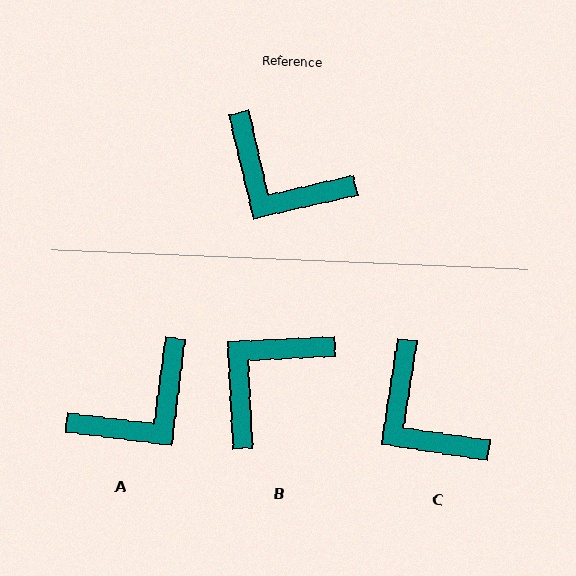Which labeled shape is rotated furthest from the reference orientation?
B, about 100 degrees away.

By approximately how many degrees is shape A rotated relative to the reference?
Approximately 70 degrees counter-clockwise.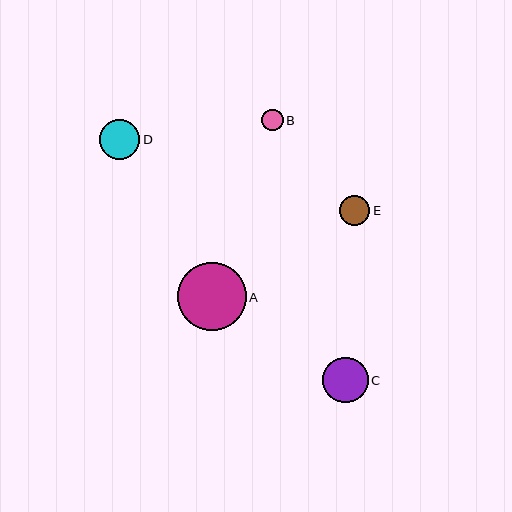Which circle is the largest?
Circle A is the largest with a size of approximately 68 pixels.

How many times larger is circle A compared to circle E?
Circle A is approximately 2.3 times the size of circle E.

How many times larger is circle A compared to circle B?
Circle A is approximately 3.2 times the size of circle B.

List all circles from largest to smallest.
From largest to smallest: A, C, D, E, B.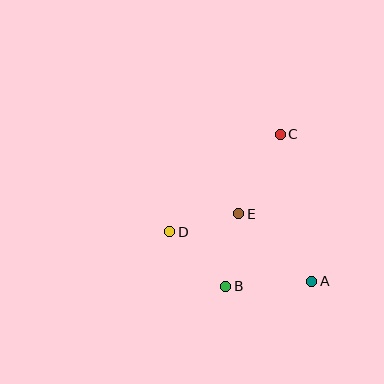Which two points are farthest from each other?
Points B and C are farthest from each other.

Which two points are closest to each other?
Points D and E are closest to each other.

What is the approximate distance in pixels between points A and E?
The distance between A and E is approximately 99 pixels.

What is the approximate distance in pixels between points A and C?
The distance between A and C is approximately 150 pixels.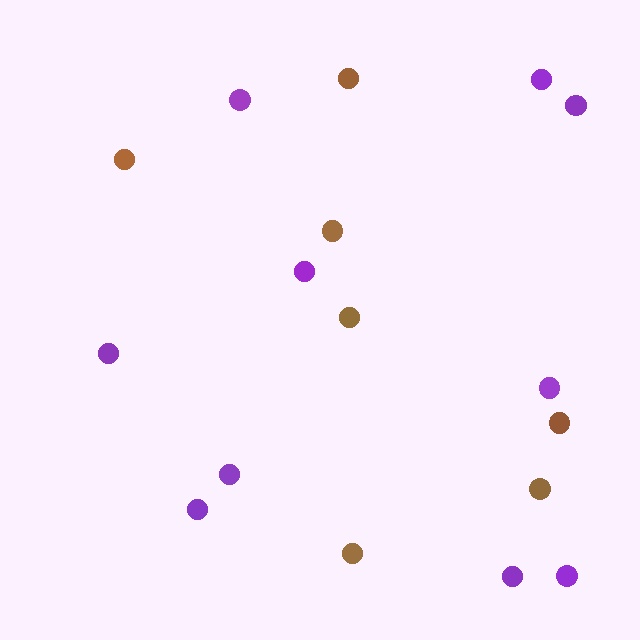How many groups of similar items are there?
There are 2 groups: one group of purple circles (10) and one group of brown circles (7).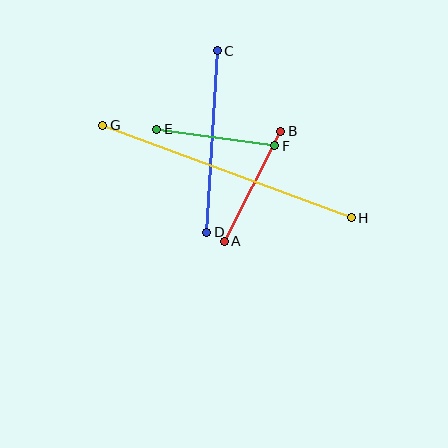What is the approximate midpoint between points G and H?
The midpoint is at approximately (227, 172) pixels.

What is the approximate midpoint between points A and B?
The midpoint is at approximately (252, 186) pixels.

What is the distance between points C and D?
The distance is approximately 182 pixels.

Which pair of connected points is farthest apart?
Points G and H are farthest apart.